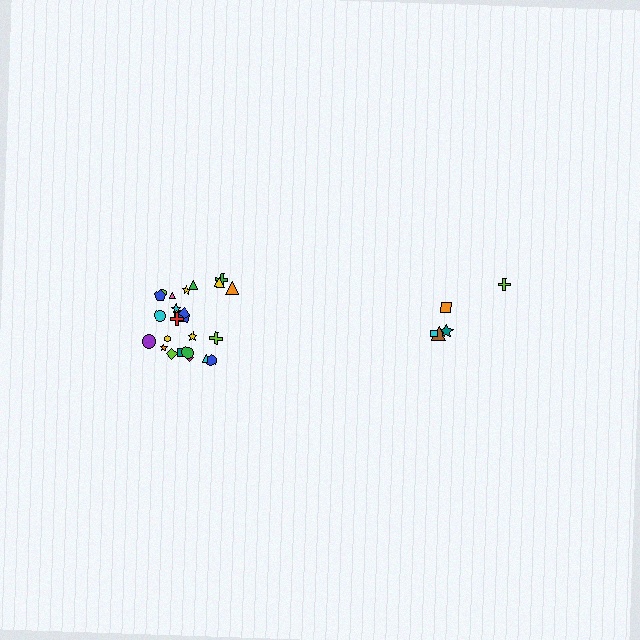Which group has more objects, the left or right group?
The left group.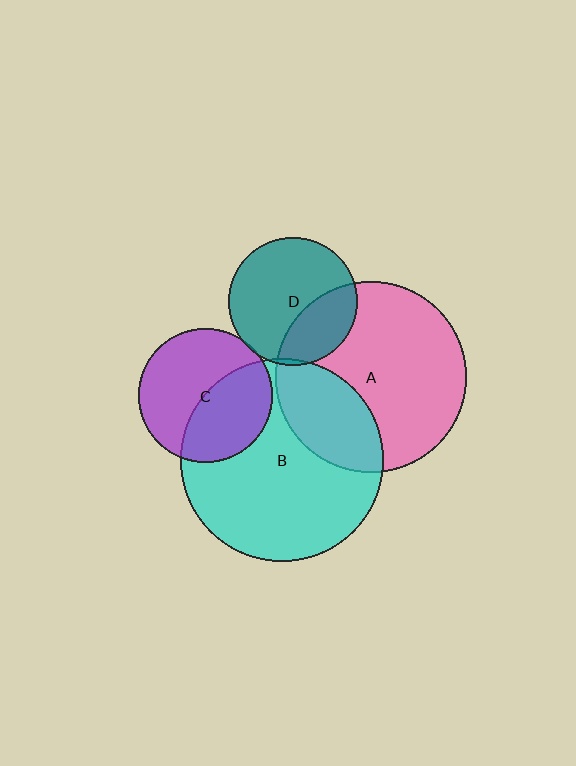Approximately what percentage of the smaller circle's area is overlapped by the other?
Approximately 5%.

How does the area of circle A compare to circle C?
Approximately 2.0 times.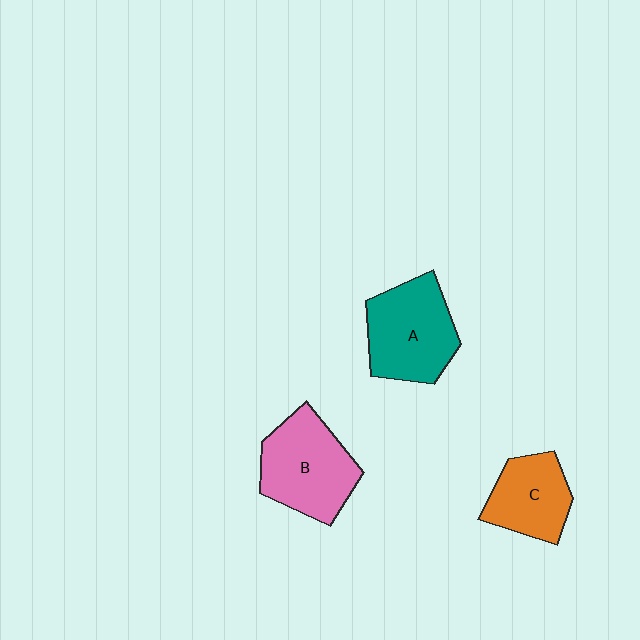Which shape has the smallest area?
Shape C (orange).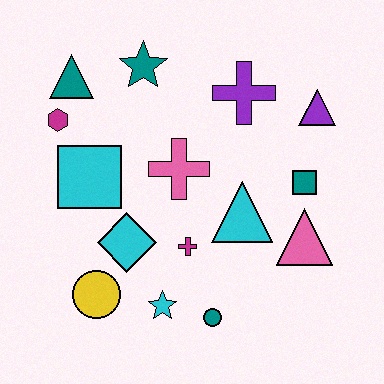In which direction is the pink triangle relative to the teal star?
The pink triangle is below the teal star.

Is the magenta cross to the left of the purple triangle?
Yes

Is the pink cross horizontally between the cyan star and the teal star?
No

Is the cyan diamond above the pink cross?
No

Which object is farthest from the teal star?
The teal circle is farthest from the teal star.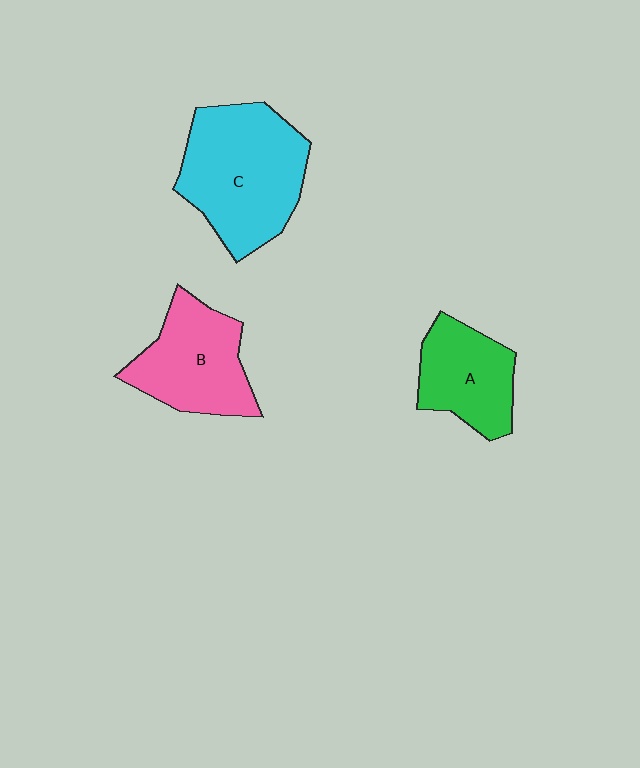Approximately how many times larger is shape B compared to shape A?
Approximately 1.2 times.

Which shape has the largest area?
Shape C (cyan).